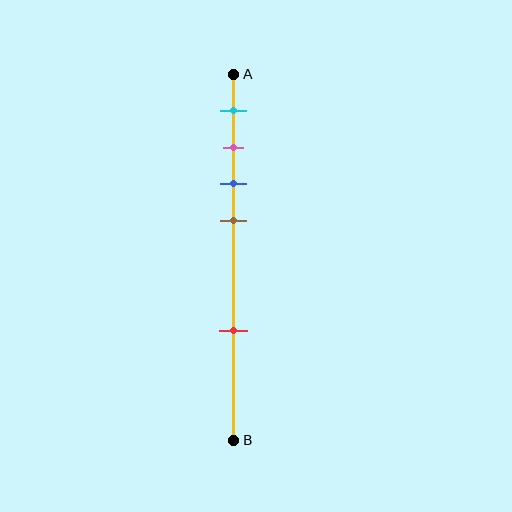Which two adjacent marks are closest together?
The pink and blue marks are the closest adjacent pair.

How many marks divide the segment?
There are 5 marks dividing the segment.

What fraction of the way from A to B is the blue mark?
The blue mark is approximately 30% (0.3) of the way from A to B.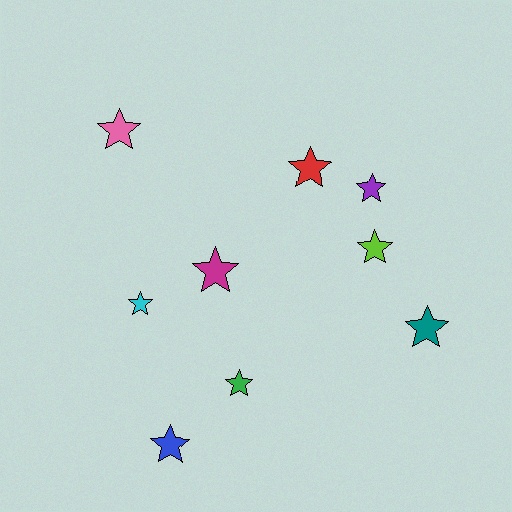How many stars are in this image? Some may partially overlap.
There are 9 stars.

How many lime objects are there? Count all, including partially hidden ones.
There is 1 lime object.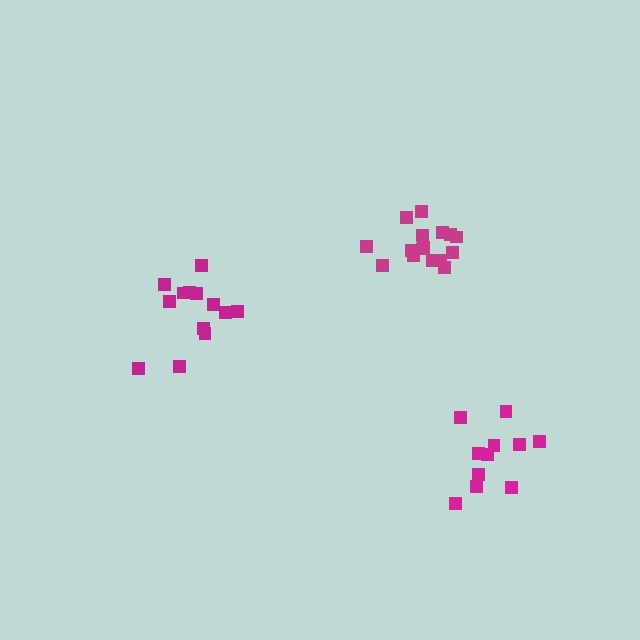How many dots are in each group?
Group 1: 17 dots, Group 2: 11 dots, Group 3: 13 dots (41 total).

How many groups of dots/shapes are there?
There are 3 groups.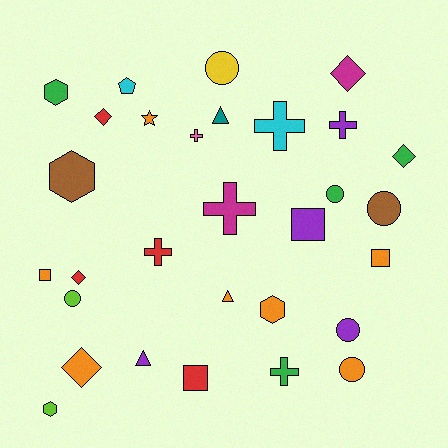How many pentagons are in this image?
There is 1 pentagon.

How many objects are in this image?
There are 30 objects.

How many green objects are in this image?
There are 4 green objects.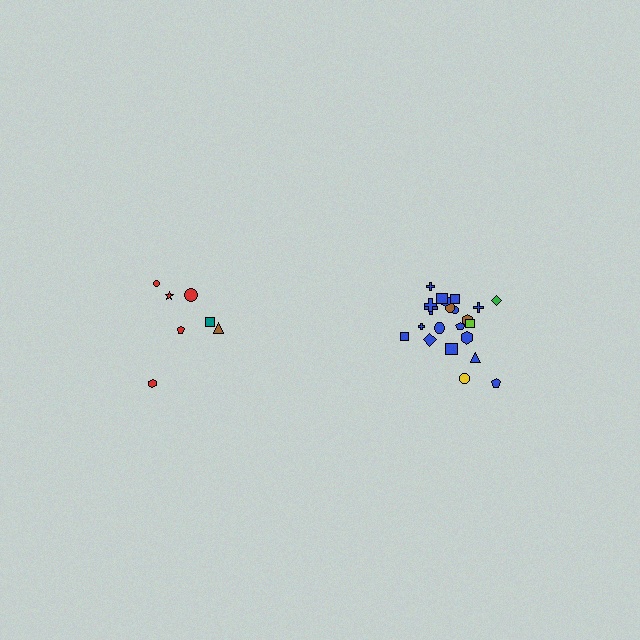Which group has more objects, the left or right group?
The right group.